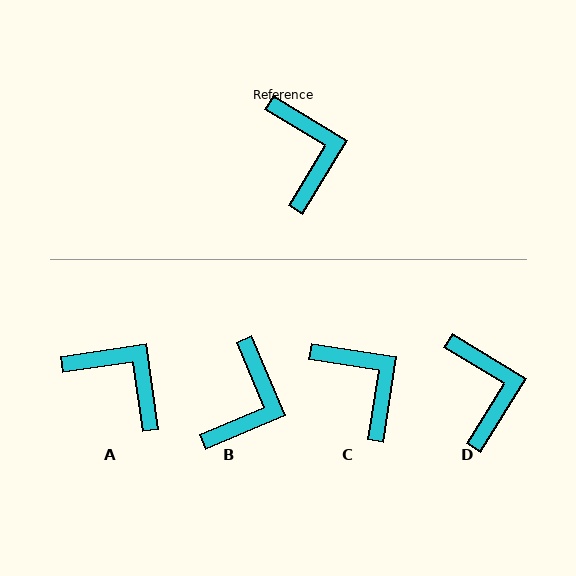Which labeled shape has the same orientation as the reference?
D.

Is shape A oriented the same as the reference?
No, it is off by about 40 degrees.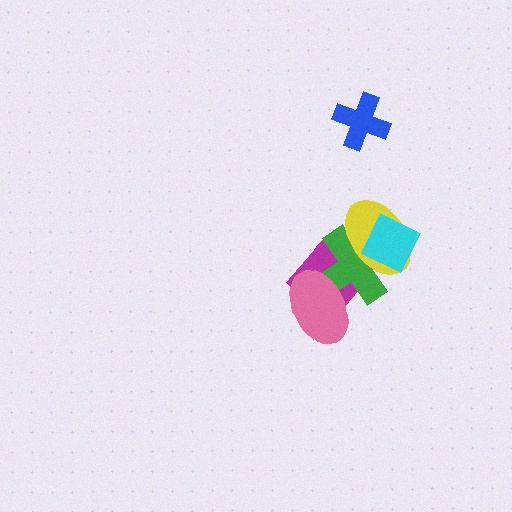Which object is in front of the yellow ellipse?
The cyan diamond is in front of the yellow ellipse.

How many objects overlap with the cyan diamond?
2 objects overlap with the cyan diamond.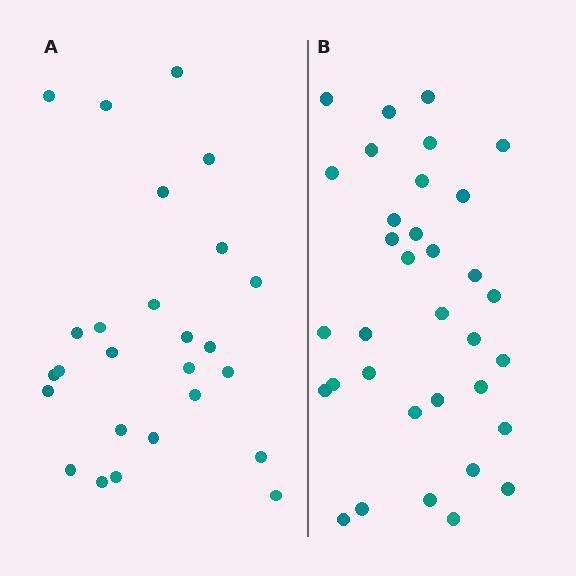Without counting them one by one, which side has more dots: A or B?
Region B (the right region) has more dots.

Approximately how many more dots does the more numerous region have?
Region B has roughly 8 or so more dots than region A.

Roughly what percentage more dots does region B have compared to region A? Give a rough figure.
About 30% more.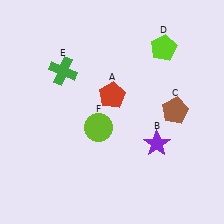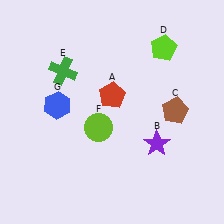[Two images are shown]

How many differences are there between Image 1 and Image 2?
There is 1 difference between the two images.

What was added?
A blue hexagon (G) was added in Image 2.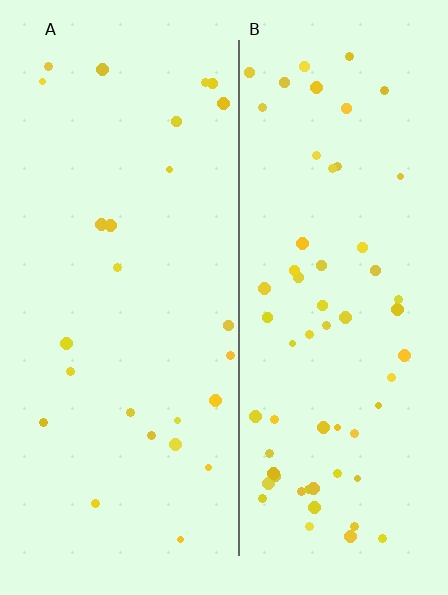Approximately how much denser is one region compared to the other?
Approximately 2.4× — region B over region A.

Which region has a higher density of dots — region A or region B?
B (the right).